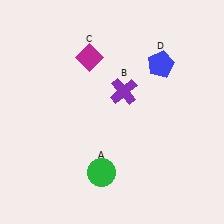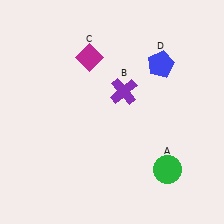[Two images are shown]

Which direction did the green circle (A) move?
The green circle (A) moved right.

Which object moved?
The green circle (A) moved right.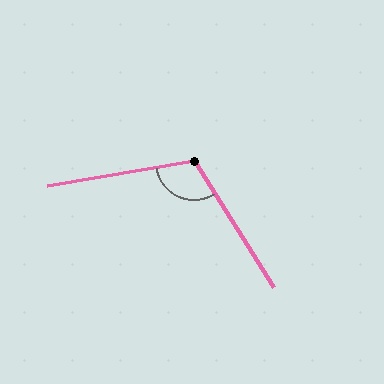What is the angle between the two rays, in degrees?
Approximately 113 degrees.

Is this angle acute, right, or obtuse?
It is obtuse.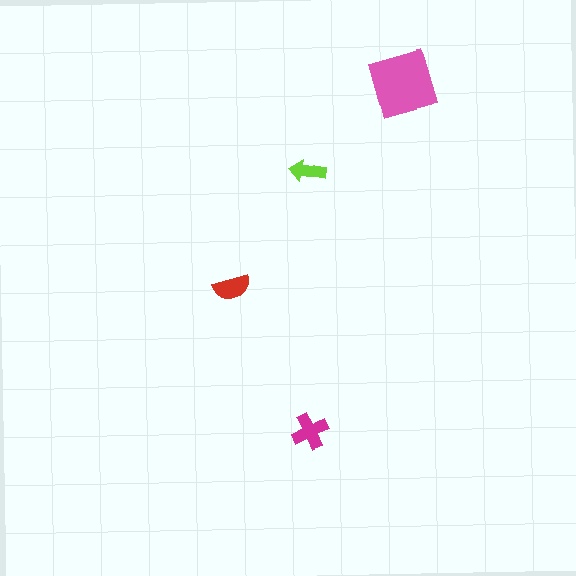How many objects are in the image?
There are 4 objects in the image.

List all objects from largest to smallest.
The pink square, the magenta cross, the red semicircle, the lime arrow.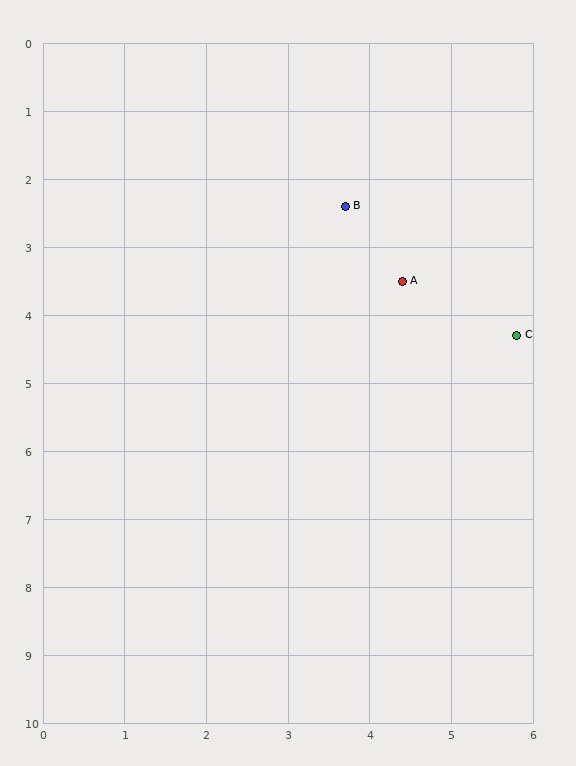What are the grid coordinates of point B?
Point B is at approximately (3.7, 2.4).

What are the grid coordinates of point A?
Point A is at approximately (4.4, 3.5).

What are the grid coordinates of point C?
Point C is at approximately (5.8, 4.3).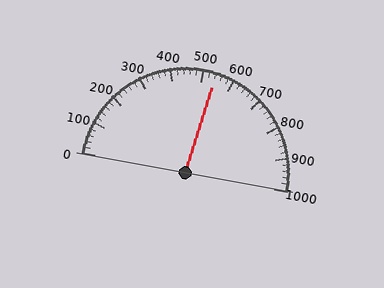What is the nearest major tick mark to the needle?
The nearest major tick mark is 500.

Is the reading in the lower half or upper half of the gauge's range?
The reading is in the upper half of the range (0 to 1000).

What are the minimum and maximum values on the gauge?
The gauge ranges from 0 to 1000.